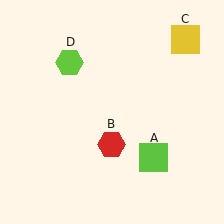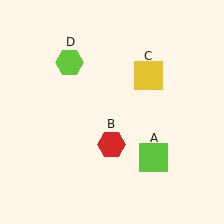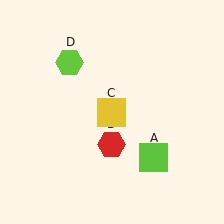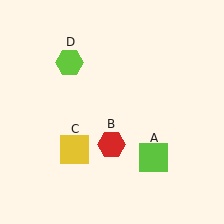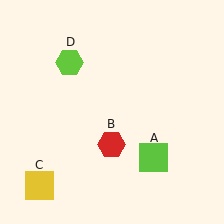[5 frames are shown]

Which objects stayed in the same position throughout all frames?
Lime square (object A) and red hexagon (object B) and lime hexagon (object D) remained stationary.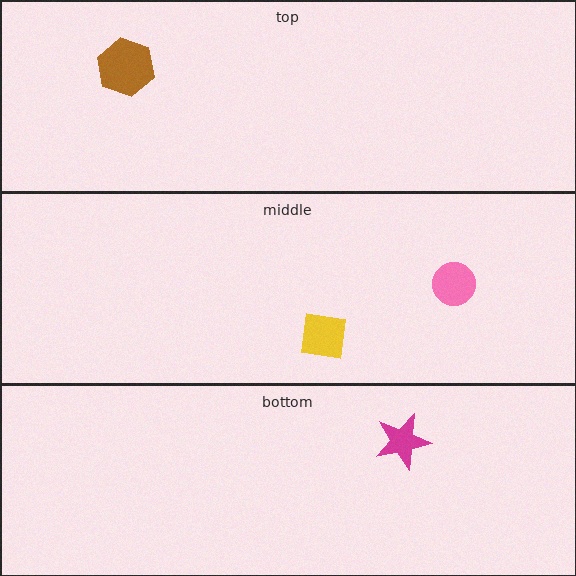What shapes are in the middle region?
The pink circle, the yellow square.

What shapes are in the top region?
The brown hexagon.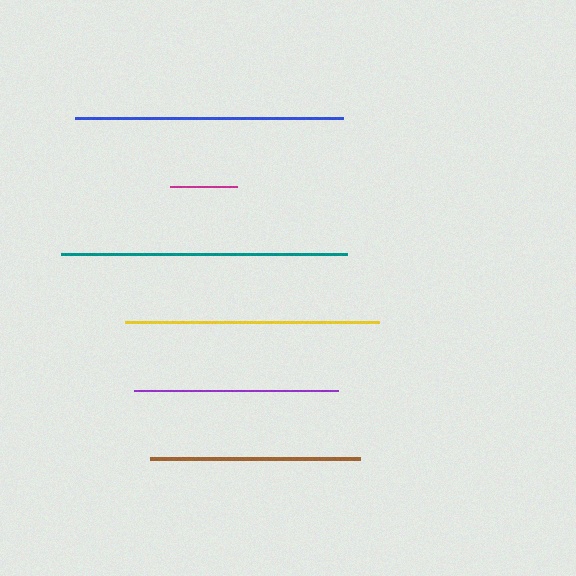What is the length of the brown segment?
The brown segment is approximately 210 pixels long.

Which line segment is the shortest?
The magenta line is the shortest at approximately 67 pixels.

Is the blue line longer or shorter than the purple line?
The blue line is longer than the purple line.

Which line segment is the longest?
The teal line is the longest at approximately 286 pixels.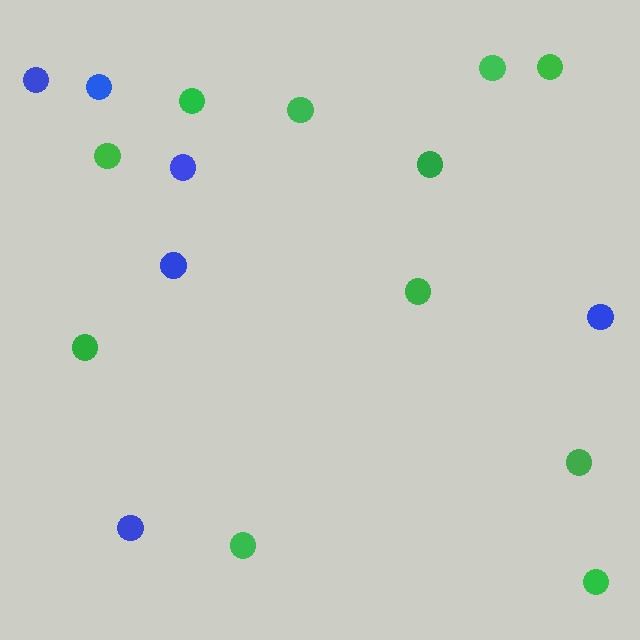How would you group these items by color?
There are 2 groups: one group of green circles (11) and one group of blue circles (6).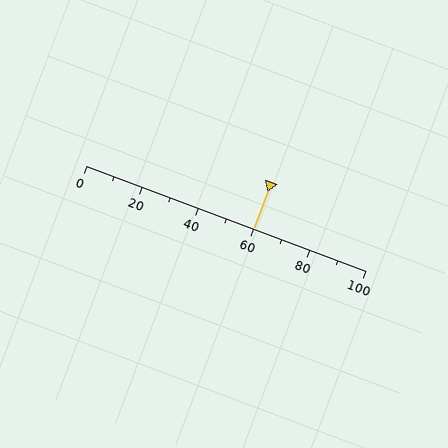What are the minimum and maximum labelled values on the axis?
The axis runs from 0 to 100.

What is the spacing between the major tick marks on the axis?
The major ticks are spaced 20 apart.